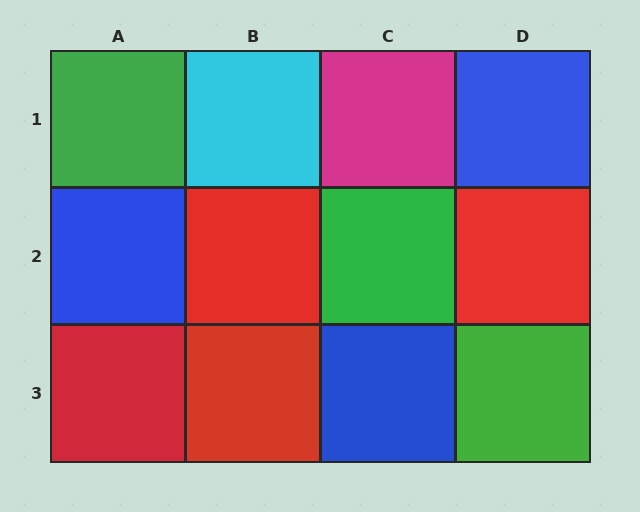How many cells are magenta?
1 cell is magenta.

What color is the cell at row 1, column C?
Magenta.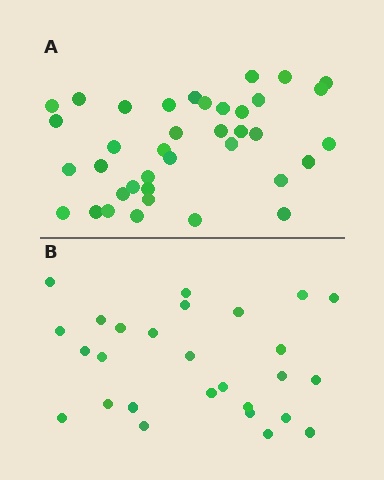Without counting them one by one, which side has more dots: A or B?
Region A (the top region) has more dots.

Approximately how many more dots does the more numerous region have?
Region A has roughly 12 or so more dots than region B.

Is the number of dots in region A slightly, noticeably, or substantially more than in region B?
Region A has noticeably more, but not dramatically so. The ratio is roughly 1.4 to 1.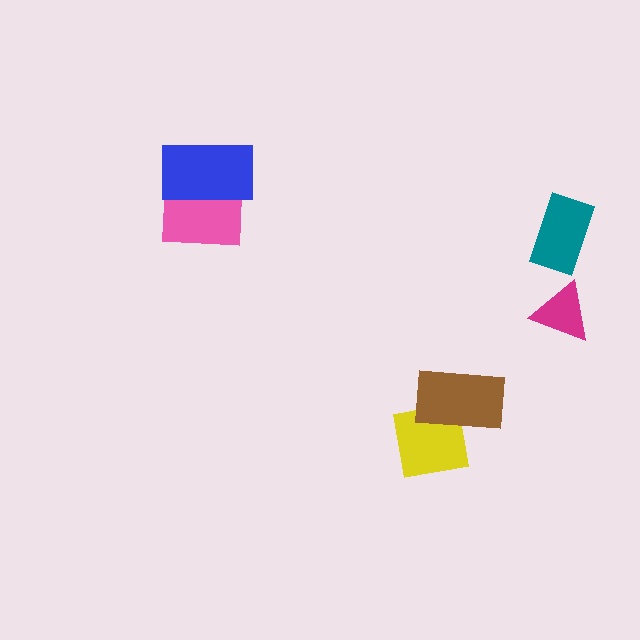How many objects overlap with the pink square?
1 object overlaps with the pink square.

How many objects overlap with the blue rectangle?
1 object overlaps with the blue rectangle.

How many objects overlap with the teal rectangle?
0 objects overlap with the teal rectangle.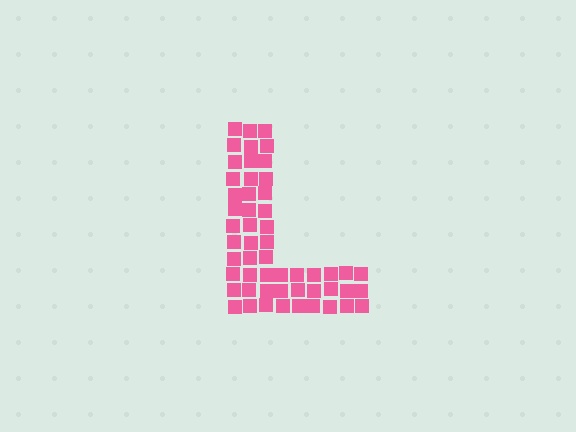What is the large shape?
The large shape is the letter L.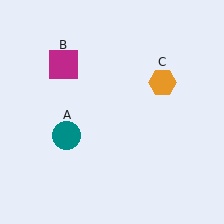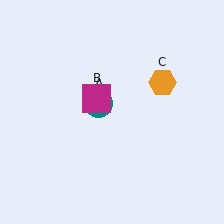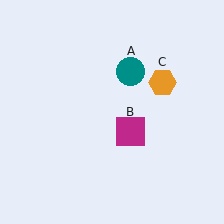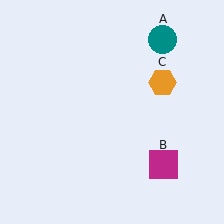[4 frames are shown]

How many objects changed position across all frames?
2 objects changed position: teal circle (object A), magenta square (object B).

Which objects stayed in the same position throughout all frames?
Orange hexagon (object C) remained stationary.